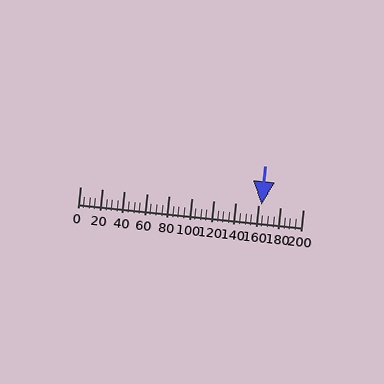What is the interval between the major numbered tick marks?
The major tick marks are spaced 20 units apart.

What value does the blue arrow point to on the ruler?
The blue arrow points to approximately 163.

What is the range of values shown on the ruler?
The ruler shows values from 0 to 200.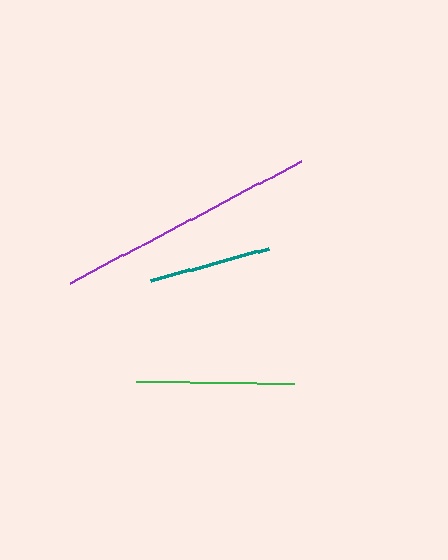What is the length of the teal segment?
The teal segment is approximately 123 pixels long.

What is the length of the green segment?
The green segment is approximately 158 pixels long.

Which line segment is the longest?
The purple line is the longest at approximately 262 pixels.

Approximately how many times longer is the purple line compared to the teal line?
The purple line is approximately 2.1 times the length of the teal line.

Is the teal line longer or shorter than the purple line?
The purple line is longer than the teal line.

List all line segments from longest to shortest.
From longest to shortest: purple, green, teal.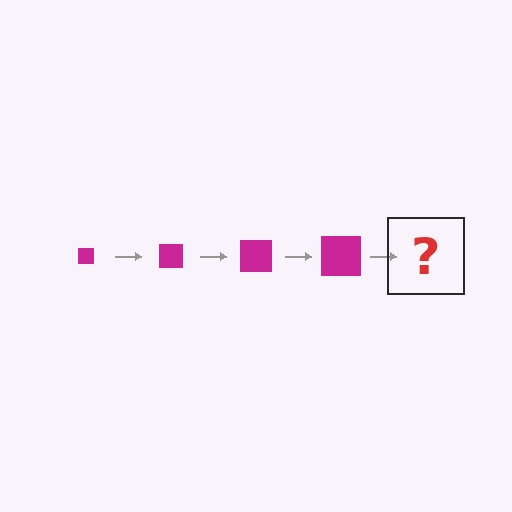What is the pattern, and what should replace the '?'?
The pattern is that the square gets progressively larger each step. The '?' should be a magenta square, larger than the previous one.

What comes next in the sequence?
The next element should be a magenta square, larger than the previous one.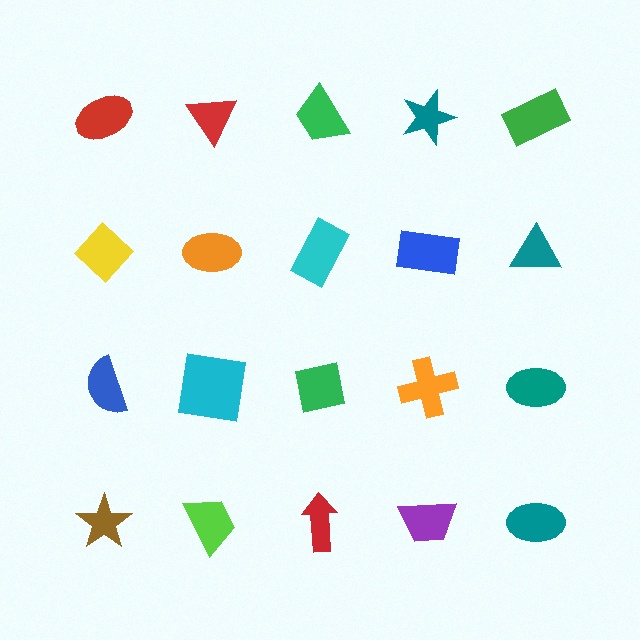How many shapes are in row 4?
5 shapes.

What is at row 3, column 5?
A teal ellipse.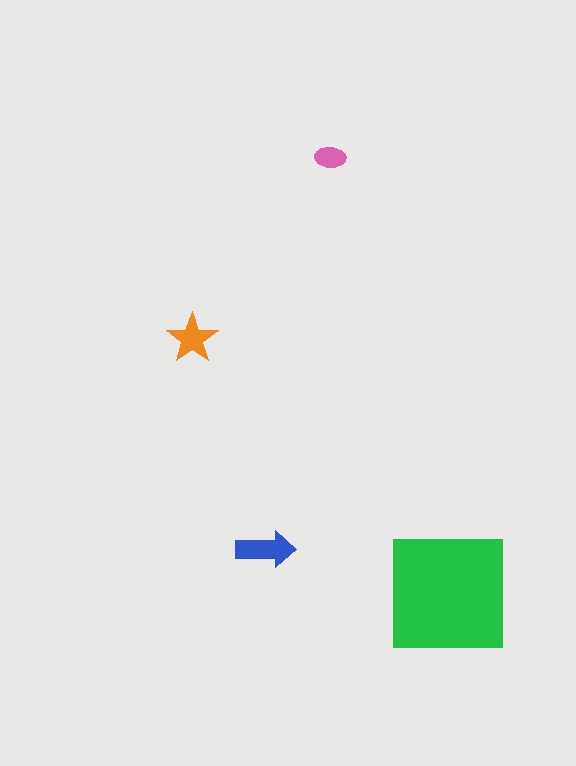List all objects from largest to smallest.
The green square, the blue arrow, the orange star, the pink ellipse.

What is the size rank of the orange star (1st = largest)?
3rd.